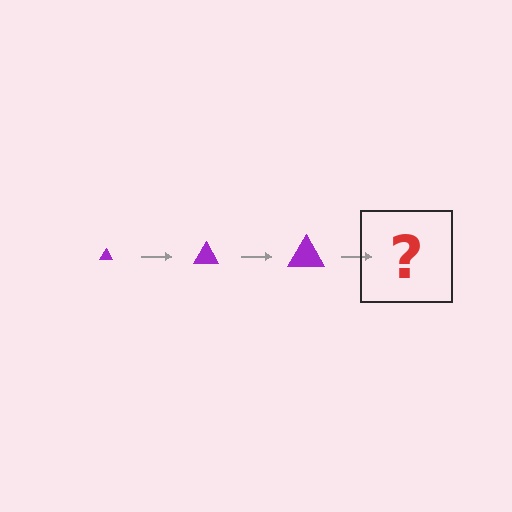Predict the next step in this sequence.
The next step is a purple triangle, larger than the previous one.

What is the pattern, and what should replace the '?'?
The pattern is that the triangle gets progressively larger each step. The '?' should be a purple triangle, larger than the previous one.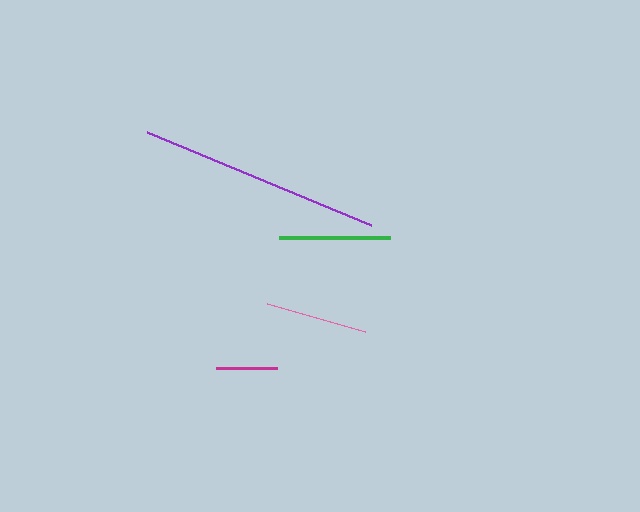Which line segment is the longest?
The purple line is the longest at approximately 243 pixels.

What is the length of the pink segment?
The pink segment is approximately 102 pixels long.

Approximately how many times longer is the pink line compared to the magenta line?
The pink line is approximately 1.7 times the length of the magenta line.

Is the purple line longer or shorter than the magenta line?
The purple line is longer than the magenta line.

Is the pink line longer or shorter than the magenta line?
The pink line is longer than the magenta line.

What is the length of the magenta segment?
The magenta segment is approximately 61 pixels long.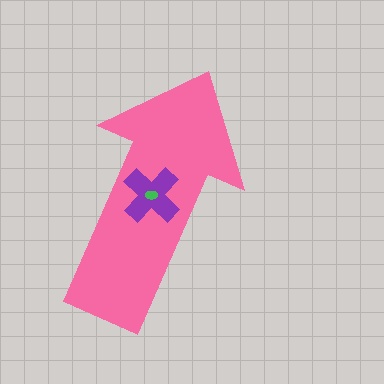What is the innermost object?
The green ellipse.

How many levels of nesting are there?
3.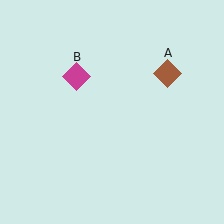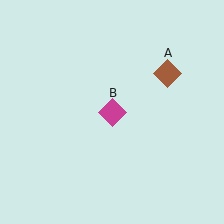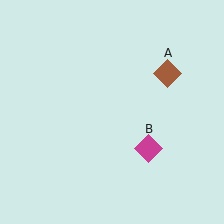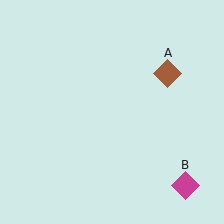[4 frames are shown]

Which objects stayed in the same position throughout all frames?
Brown diamond (object A) remained stationary.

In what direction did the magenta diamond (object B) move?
The magenta diamond (object B) moved down and to the right.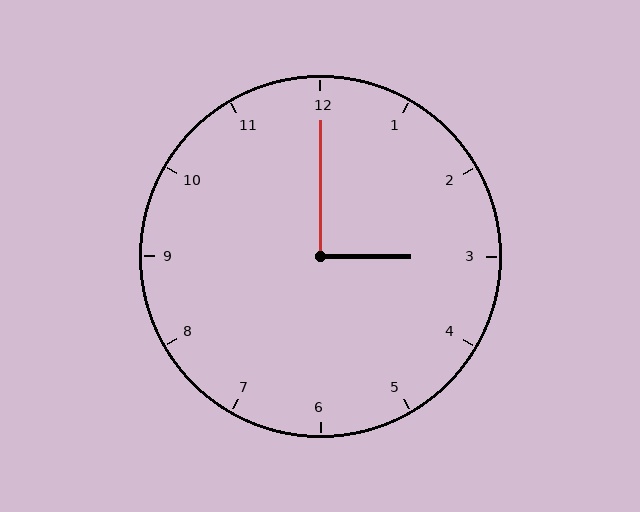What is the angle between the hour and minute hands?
Approximately 90 degrees.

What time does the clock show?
3:00.